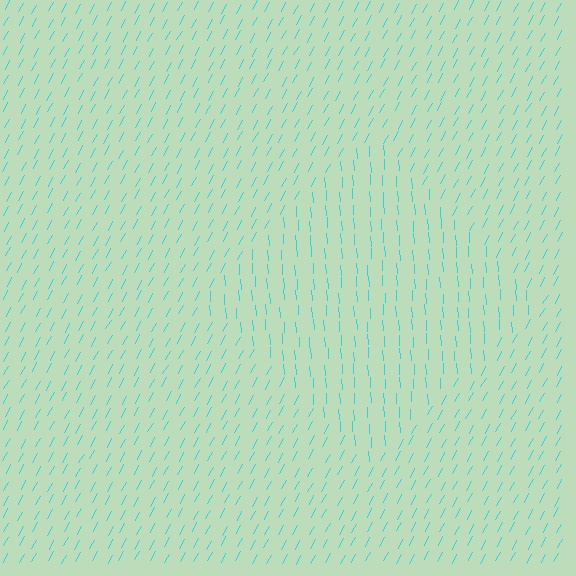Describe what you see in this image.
The image is filled with small cyan line segments. A diamond region in the image has lines oriented differently from the surrounding lines, creating a visible texture boundary.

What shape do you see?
I see a diamond.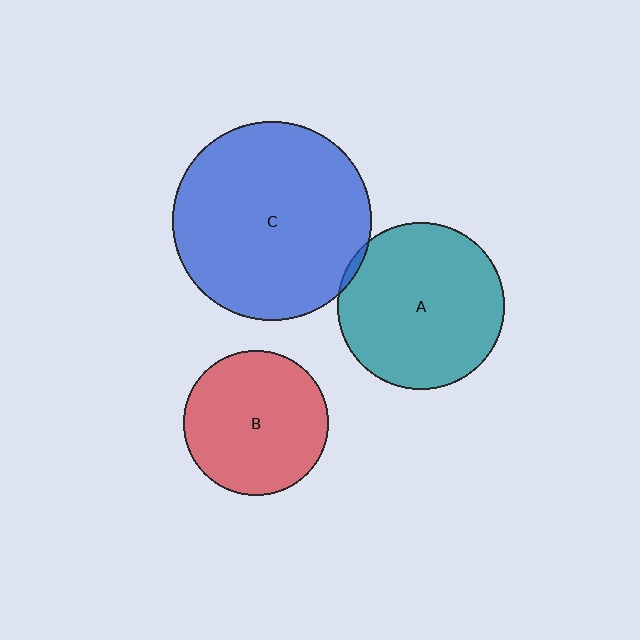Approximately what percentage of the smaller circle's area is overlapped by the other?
Approximately 5%.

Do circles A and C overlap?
Yes.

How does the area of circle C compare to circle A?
Approximately 1.4 times.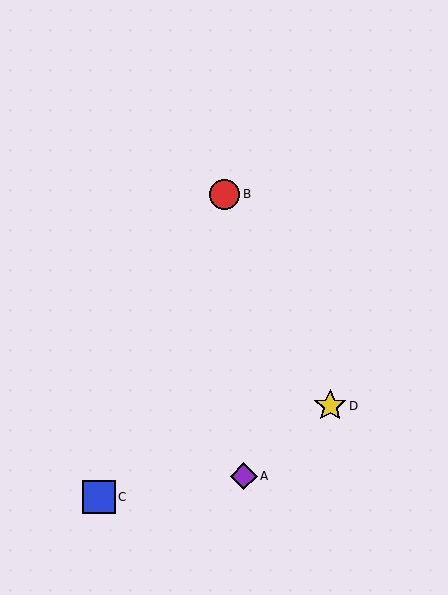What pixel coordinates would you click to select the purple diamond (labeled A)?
Click at (244, 476) to select the purple diamond A.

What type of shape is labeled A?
Shape A is a purple diamond.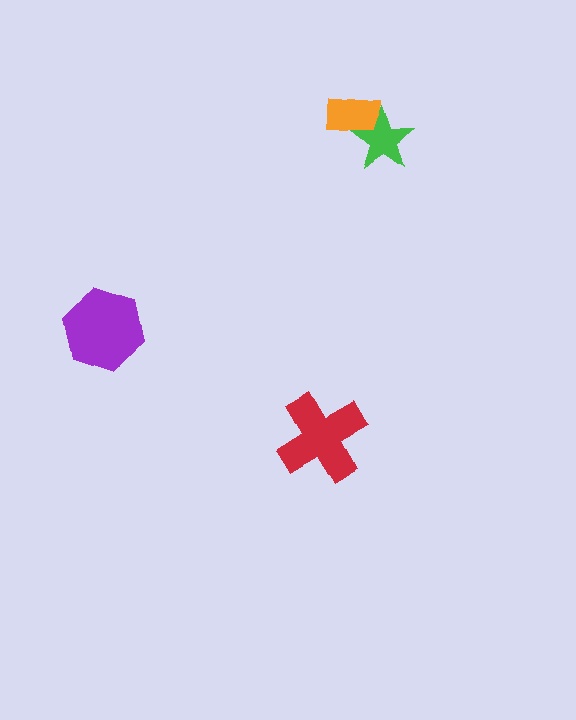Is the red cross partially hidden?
No, no other shape covers it.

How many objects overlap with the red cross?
0 objects overlap with the red cross.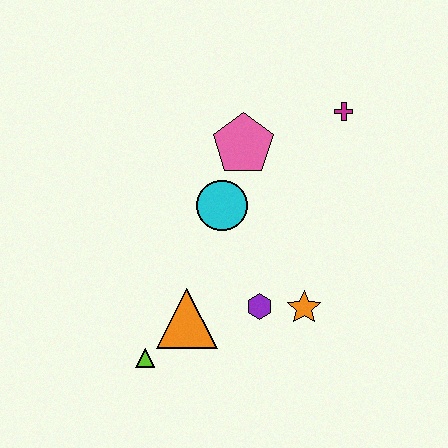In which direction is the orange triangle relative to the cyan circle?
The orange triangle is below the cyan circle.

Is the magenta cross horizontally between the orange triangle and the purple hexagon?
No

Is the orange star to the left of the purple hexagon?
No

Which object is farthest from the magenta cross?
The lime triangle is farthest from the magenta cross.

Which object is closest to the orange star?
The purple hexagon is closest to the orange star.